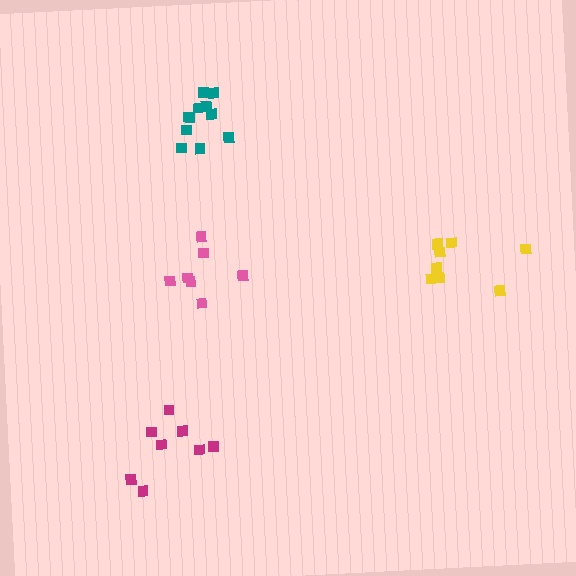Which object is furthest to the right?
The yellow cluster is rightmost.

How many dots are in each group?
Group 1: 8 dots, Group 2: 11 dots, Group 3: 8 dots, Group 4: 7 dots (34 total).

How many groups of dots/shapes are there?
There are 4 groups.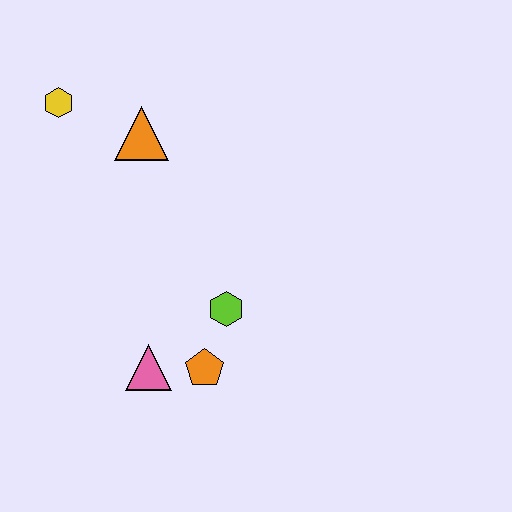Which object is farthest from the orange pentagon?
The yellow hexagon is farthest from the orange pentagon.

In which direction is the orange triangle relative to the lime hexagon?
The orange triangle is above the lime hexagon.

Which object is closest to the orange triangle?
The yellow hexagon is closest to the orange triangle.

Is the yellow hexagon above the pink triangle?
Yes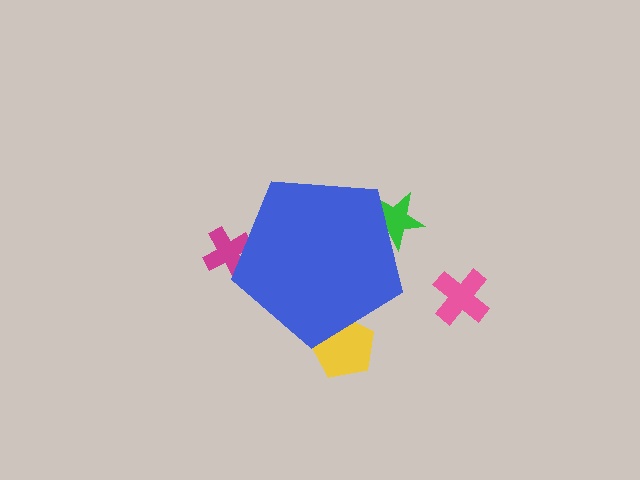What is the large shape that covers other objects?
A blue pentagon.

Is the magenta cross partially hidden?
Yes, the magenta cross is partially hidden behind the blue pentagon.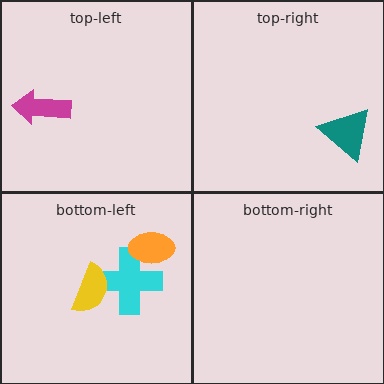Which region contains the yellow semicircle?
The bottom-left region.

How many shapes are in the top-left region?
1.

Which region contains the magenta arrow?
The top-left region.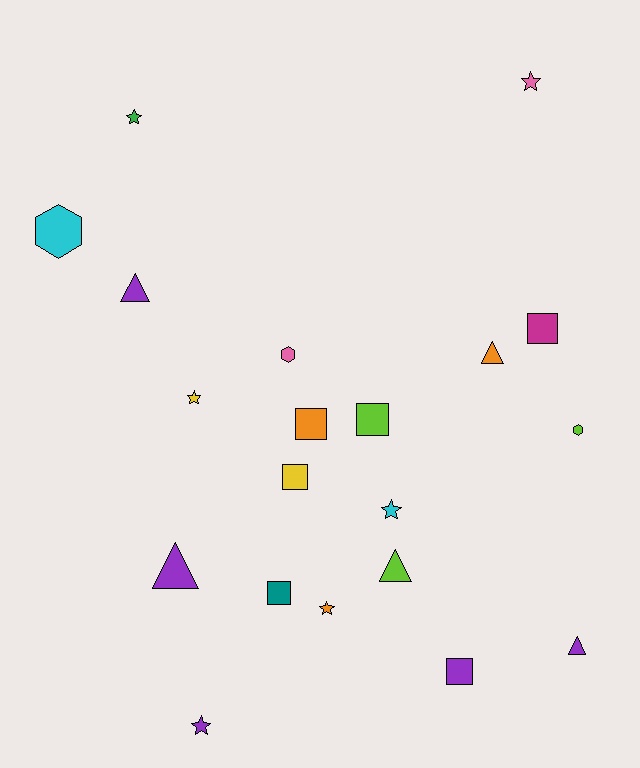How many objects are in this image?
There are 20 objects.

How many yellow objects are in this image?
There are 2 yellow objects.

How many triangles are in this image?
There are 5 triangles.